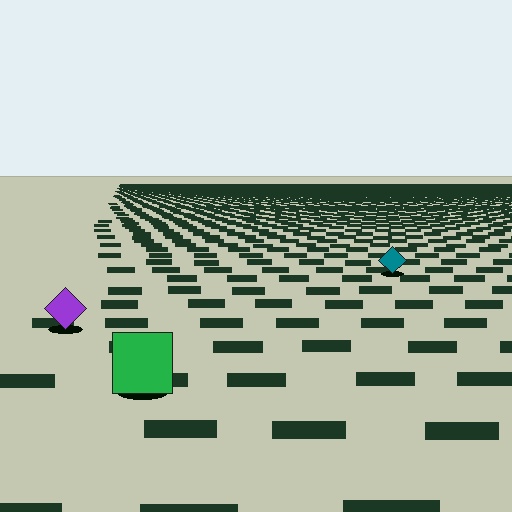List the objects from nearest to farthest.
From nearest to farthest: the green square, the purple diamond, the teal diamond.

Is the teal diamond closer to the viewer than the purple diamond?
No. The purple diamond is closer — you can tell from the texture gradient: the ground texture is coarser near it.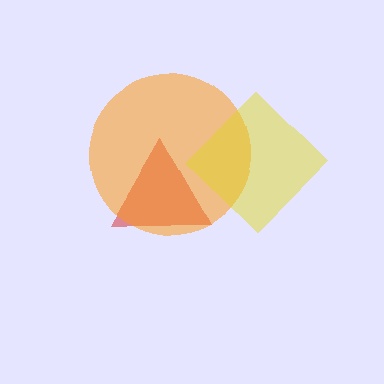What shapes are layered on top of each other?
The layered shapes are: a red triangle, an orange circle, a yellow diamond.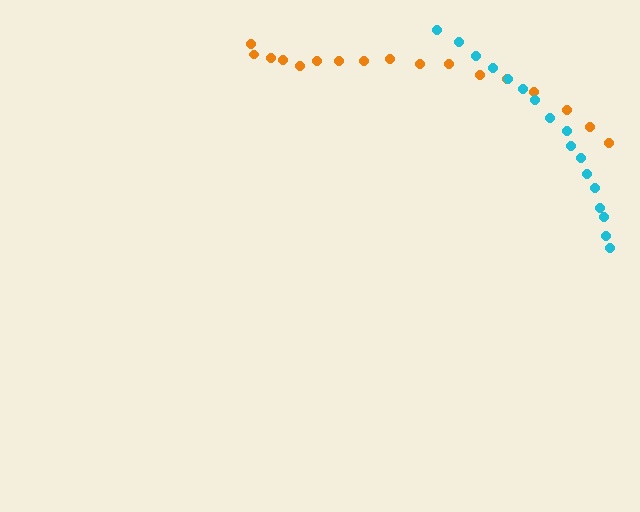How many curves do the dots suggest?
There are 2 distinct paths.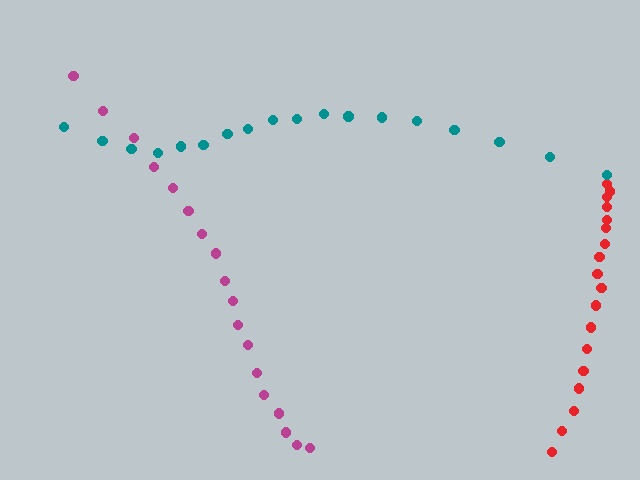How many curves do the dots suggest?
There are 3 distinct paths.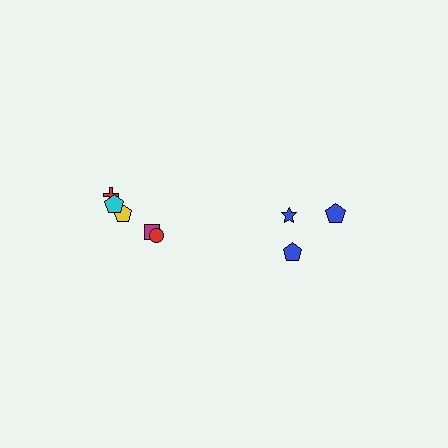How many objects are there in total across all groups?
There are 8 objects.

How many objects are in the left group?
There are 5 objects.